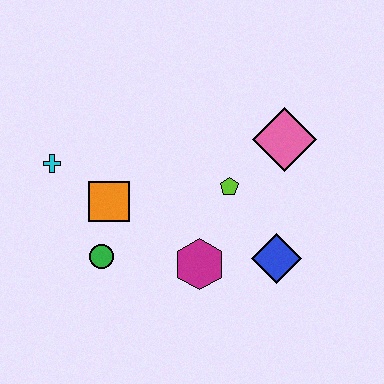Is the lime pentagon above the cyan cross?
No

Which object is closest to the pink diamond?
The lime pentagon is closest to the pink diamond.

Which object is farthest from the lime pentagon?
The cyan cross is farthest from the lime pentagon.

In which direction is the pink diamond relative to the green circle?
The pink diamond is to the right of the green circle.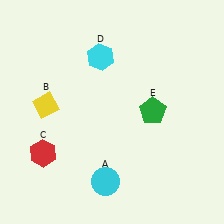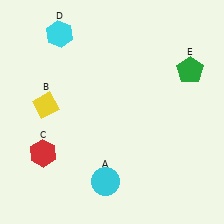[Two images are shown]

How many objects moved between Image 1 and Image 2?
2 objects moved between the two images.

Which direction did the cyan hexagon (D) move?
The cyan hexagon (D) moved left.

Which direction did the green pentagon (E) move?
The green pentagon (E) moved up.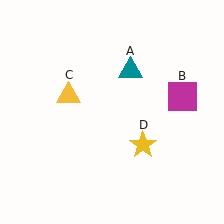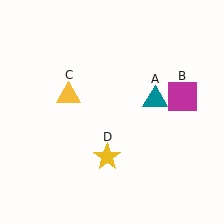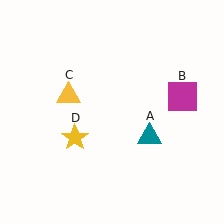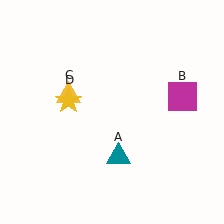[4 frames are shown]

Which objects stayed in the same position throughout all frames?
Magenta square (object B) and yellow triangle (object C) remained stationary.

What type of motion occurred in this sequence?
The teal triangle (object A), yellow star (object D) rotated clockwise around the center of the scene.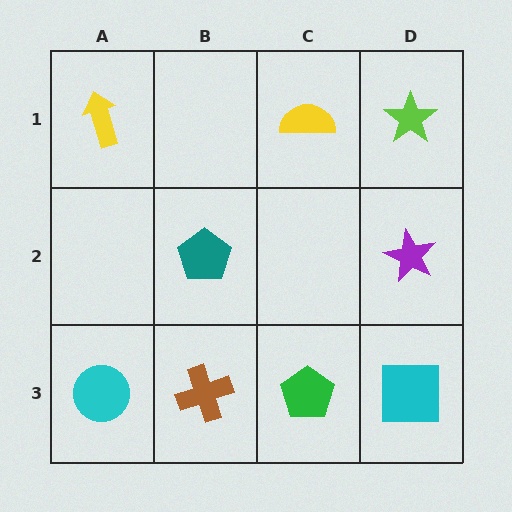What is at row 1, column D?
A lime star.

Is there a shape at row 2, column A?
No, that cell is empty.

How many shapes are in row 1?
3 shapes.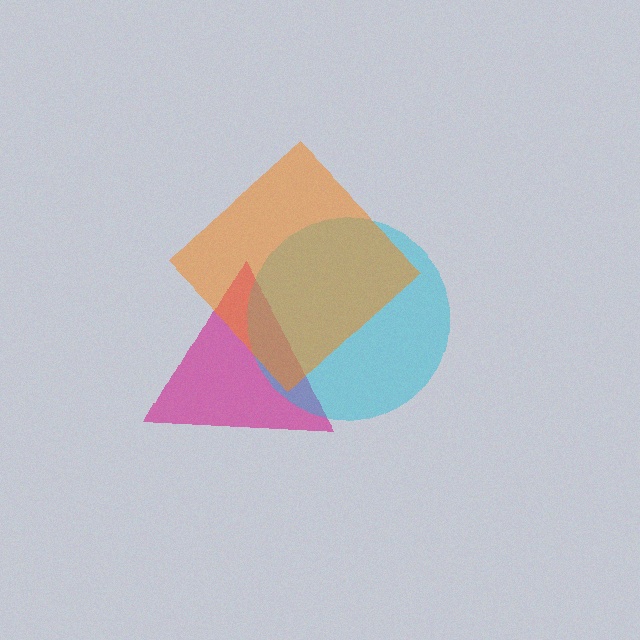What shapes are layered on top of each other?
The layered shapes are: a magenta triangle, a cyan circle, an orange diamond.